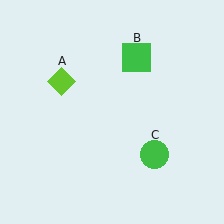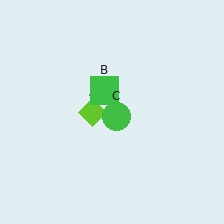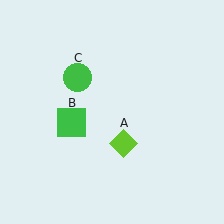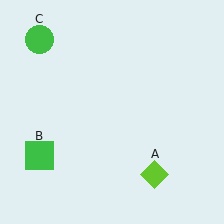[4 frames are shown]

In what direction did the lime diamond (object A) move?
The lime diamond (object A) moved down and to the right.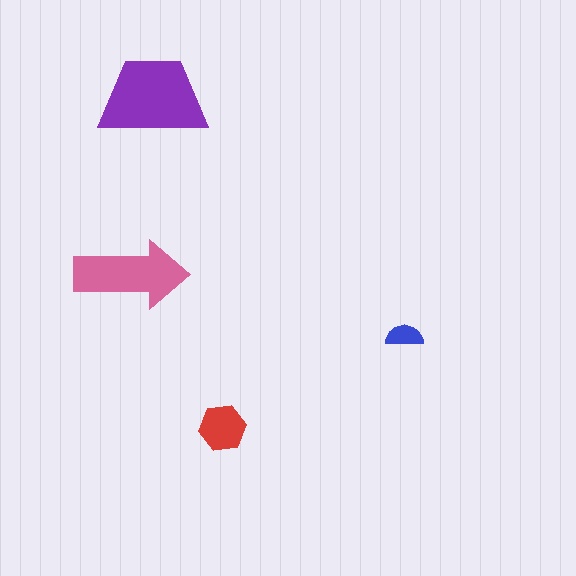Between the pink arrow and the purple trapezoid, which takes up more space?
The purple trapezoid.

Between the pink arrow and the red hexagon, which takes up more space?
The pink arrow.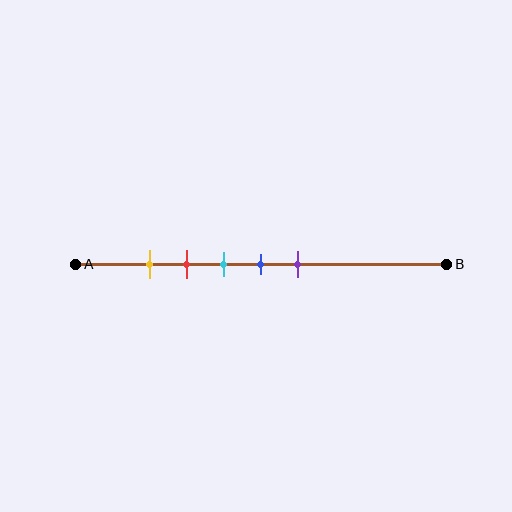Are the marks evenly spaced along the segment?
Yes, the marks are approximately evenly spaced.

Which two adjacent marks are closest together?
The yellow and red marks are the closest adjacent pair.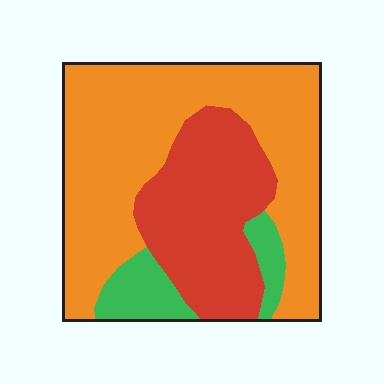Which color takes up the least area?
Green, at roughly 10%.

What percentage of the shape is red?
Red takes up between a sixth and a third of the shape.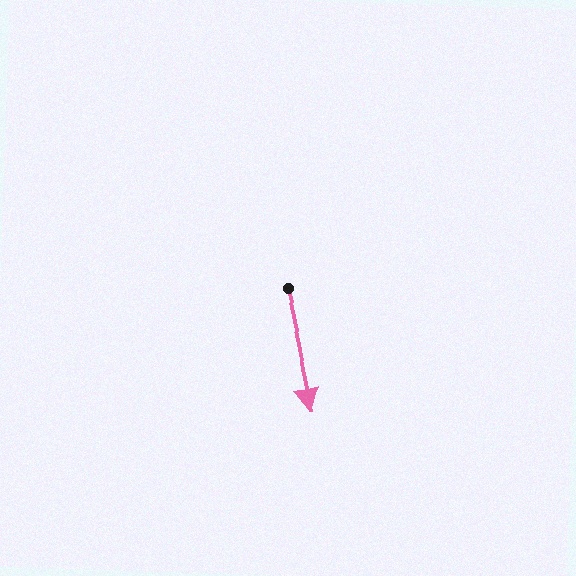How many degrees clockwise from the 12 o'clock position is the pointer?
Approximately 168 degrees.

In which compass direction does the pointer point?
South.